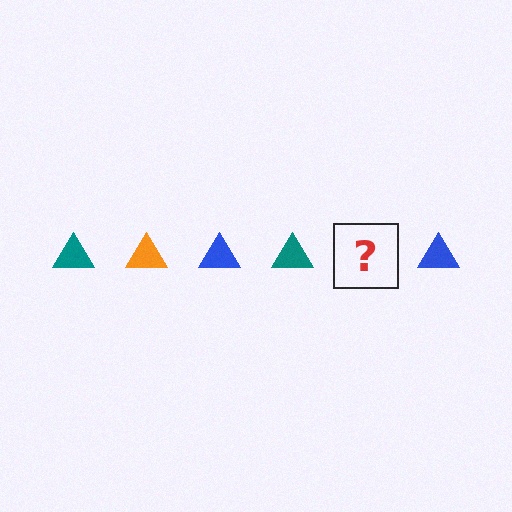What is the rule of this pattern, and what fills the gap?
The rule is that the pattern cycles through teal, orange, blue triangles. The gap should be filled with an orange triangle.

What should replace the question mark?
The question mark should be replaced with an orange triangle.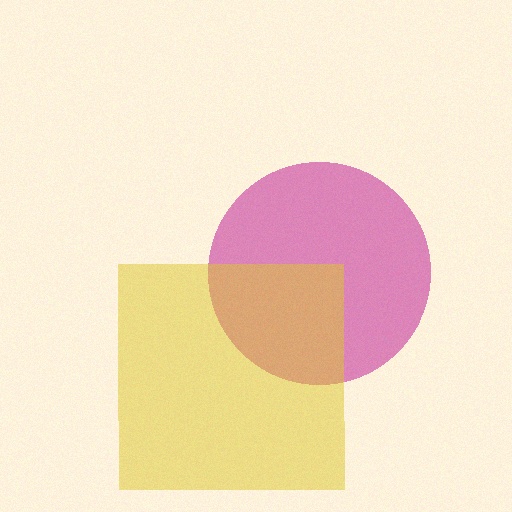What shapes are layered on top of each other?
The layered shapes are: a magenta circle, a yellow square.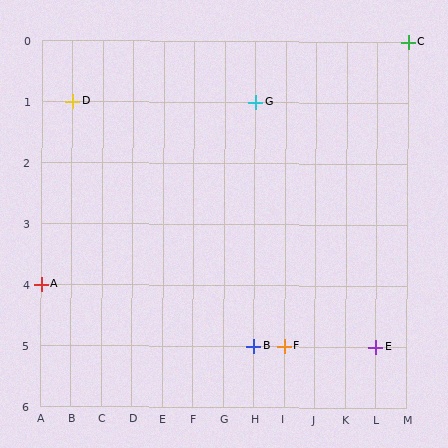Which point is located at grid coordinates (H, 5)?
Point B is at (H, 5).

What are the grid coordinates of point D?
Point D is at grid coordinates (B, 1).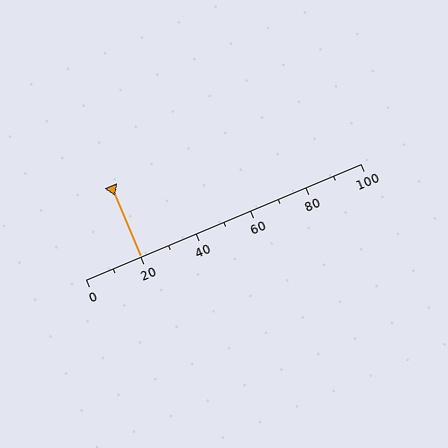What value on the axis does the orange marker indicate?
The marker indicates approximately 20.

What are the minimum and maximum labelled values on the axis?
The axis runs from 0 to 100.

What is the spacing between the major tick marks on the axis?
The major ticks are spaced 20 apart.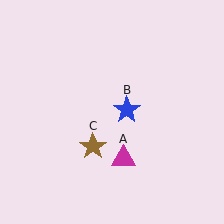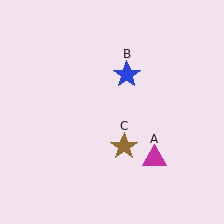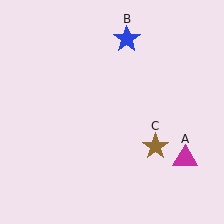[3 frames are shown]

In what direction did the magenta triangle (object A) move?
The magenta triangle (object A) moved right.